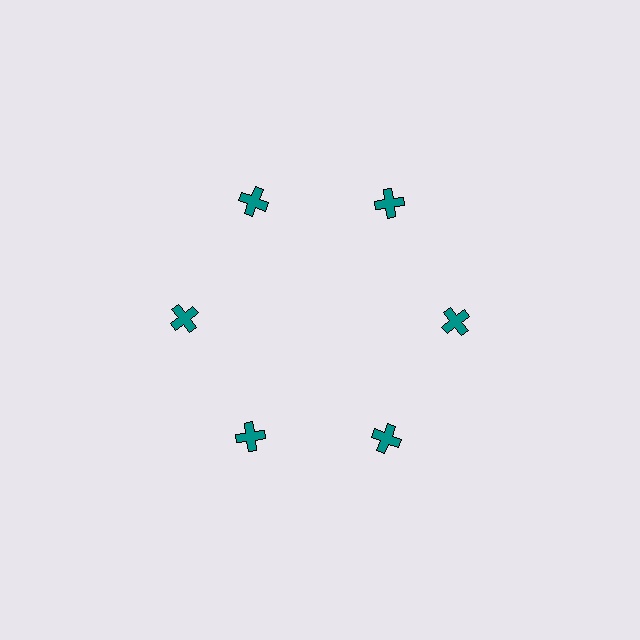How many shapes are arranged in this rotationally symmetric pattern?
There are 6 shapes, arranged in 6 groups of 1.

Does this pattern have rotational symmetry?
Yes, this pattern has 6-fold rotational symmetry. It looks the same after rotating 60 degrees around the center.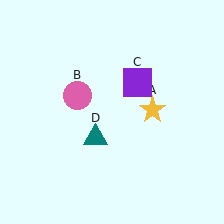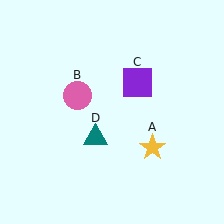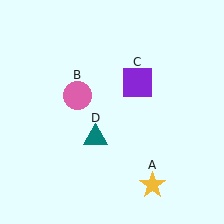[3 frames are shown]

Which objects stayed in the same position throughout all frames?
Pink circle (object B) and purple square (object C) and teal triangle (object D) remained stationary.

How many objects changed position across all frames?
1 object changed position: yellow star (object A).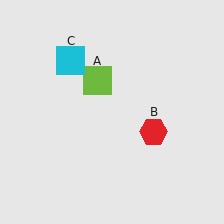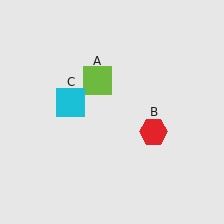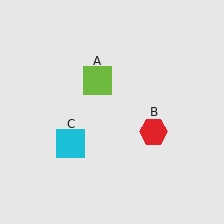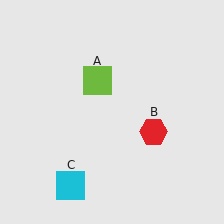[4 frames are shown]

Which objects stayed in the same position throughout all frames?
Lime square (object A) and red hexagon (object B) remained stationary.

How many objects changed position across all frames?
1 object changed position: cyan square (object C).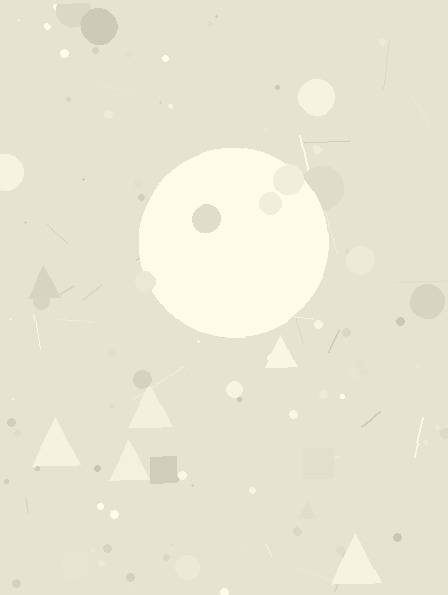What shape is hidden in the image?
A circle is hidden in the image.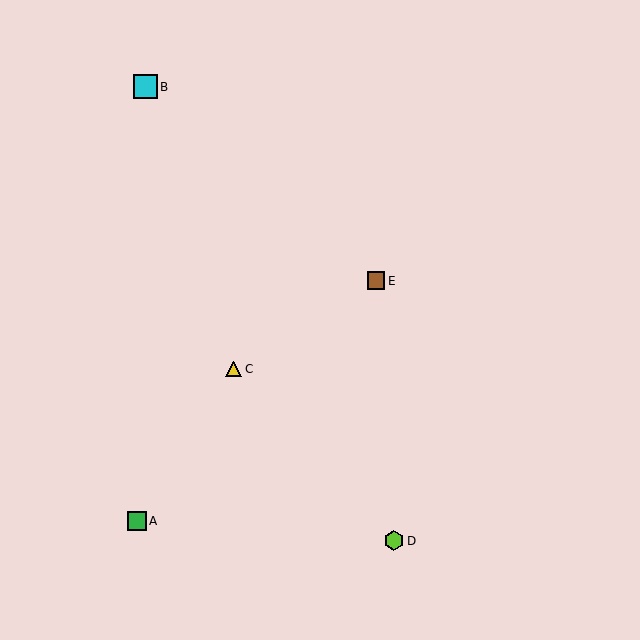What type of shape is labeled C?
Shape C is a yellow triangle.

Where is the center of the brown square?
The center of the brown square is at (376, 281).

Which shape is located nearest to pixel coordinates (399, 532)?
The lime hexagon (labeled D) at (394, 541) is nearest to that location.